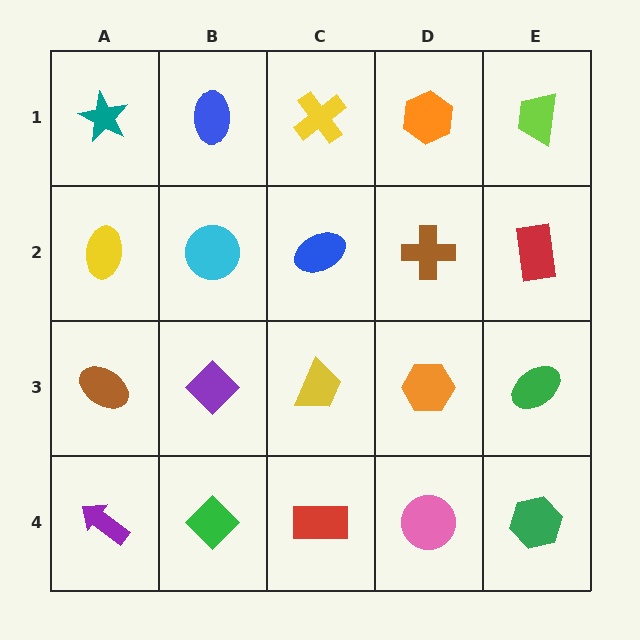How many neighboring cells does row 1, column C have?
3.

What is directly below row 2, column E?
A green ellipse.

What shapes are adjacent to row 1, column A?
A yellow ellipse (row 2, column A), a blue ellipse (row 1, column B).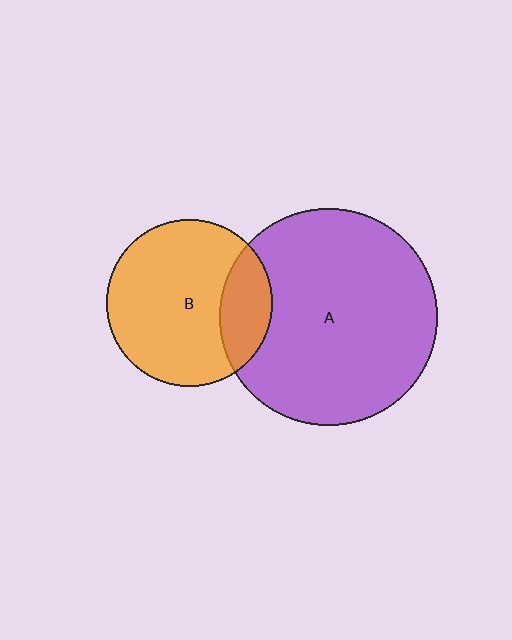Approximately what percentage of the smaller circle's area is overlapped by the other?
Approximately 20%.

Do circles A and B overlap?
Yes.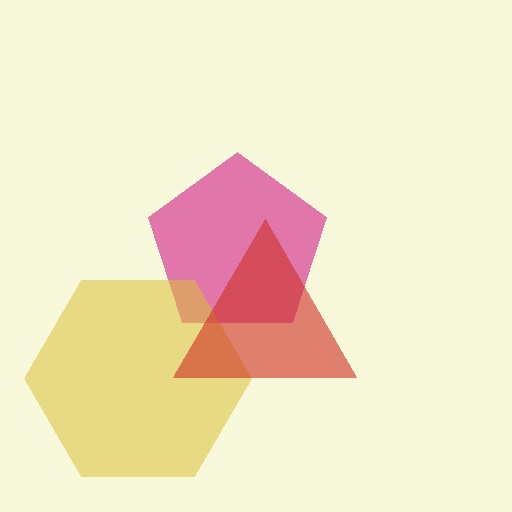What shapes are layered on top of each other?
The layered shapes are: a magenta pentagon, a yellow hexagon, a red triangle.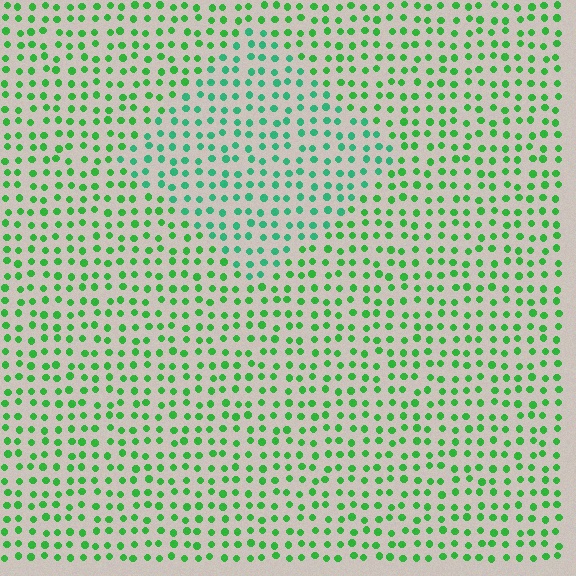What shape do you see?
I see a diamond.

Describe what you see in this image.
The image is filled with small green elements in a uniform arrangement. A diamond-shaped region is visible where the elements are tinted to a slightly different hue, forming a subtle color boundary.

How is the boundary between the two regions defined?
The boundary is defined purely by a slight shift in hue (about 29 degrees). Spacing, size, and orientation are identical on both sides.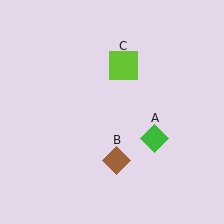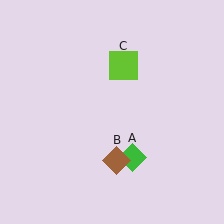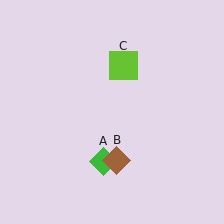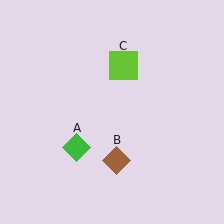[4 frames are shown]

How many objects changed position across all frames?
1 object changed position: green diamond (object A).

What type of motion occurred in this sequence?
The green diamond (object A) rotated clockwise around the center of the scene.